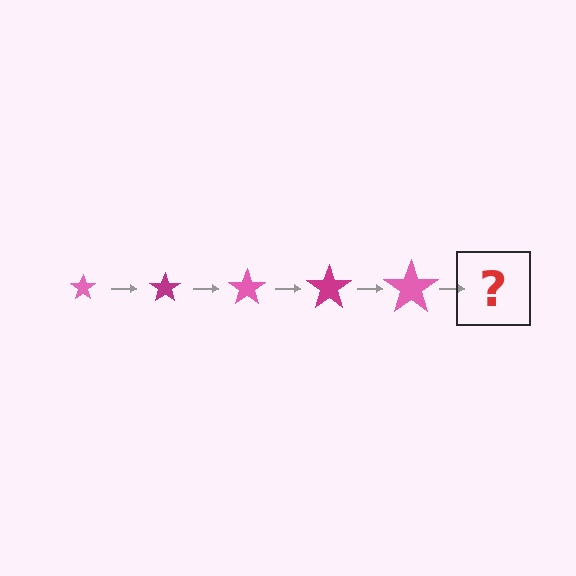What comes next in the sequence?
The next element should be a magenta star, larger than the previous one.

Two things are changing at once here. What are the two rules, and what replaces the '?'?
The two rules are that the star grows larger each step and the color cycles through pink and magenta. The '?' should be a magenta star, larger than the previous one.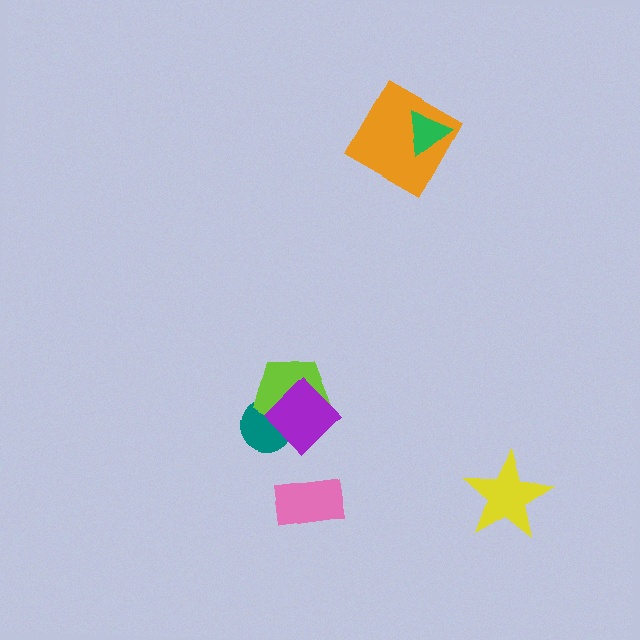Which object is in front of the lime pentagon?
The purple diamond is in front of the lime pentagon.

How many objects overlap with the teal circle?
2 objects overlap with the teal circle.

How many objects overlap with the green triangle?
1 object overlaps with the green triangle.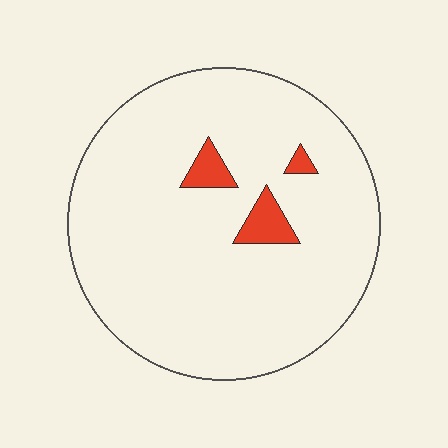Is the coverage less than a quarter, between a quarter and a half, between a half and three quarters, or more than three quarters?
Less than a quarter.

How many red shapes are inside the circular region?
3.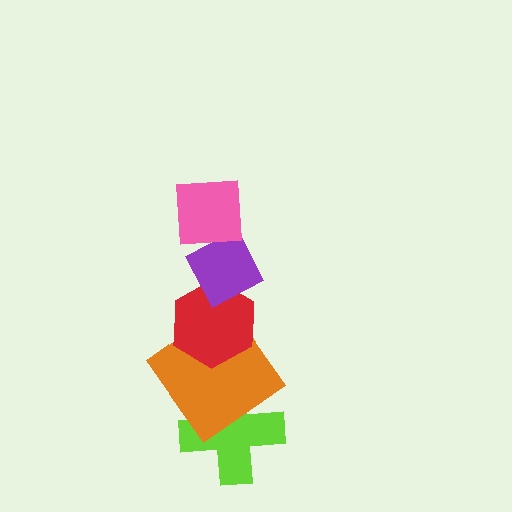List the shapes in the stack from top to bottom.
From top to bottom: the pink square, the purple diamond, the red hexagon, the orange diamond, the lime cross.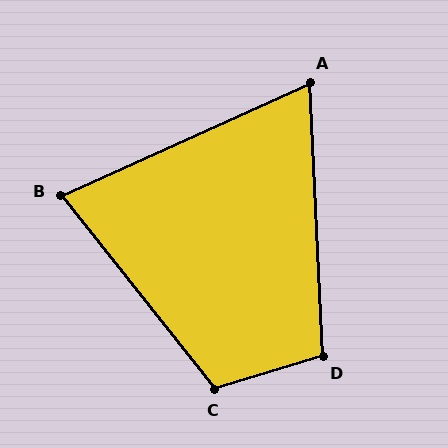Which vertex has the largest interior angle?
C, at approximately 112 degrees.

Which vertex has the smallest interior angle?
A, at approximately 68 degrees.